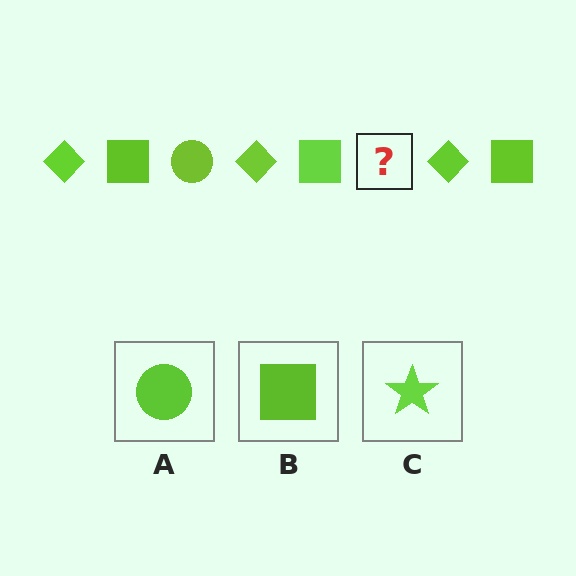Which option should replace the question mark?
Option A.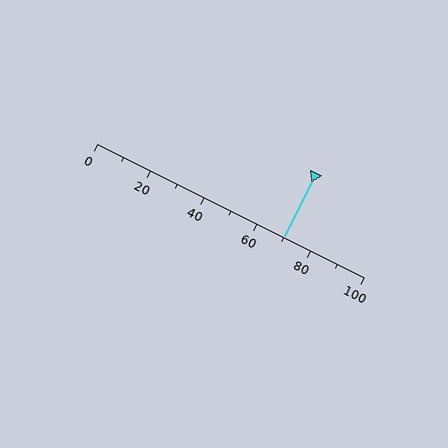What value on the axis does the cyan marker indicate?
The marker indicates approximately 70.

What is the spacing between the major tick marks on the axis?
The major ticks are spaced 20 apart.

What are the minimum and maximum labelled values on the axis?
The axis runs from 0 to 100.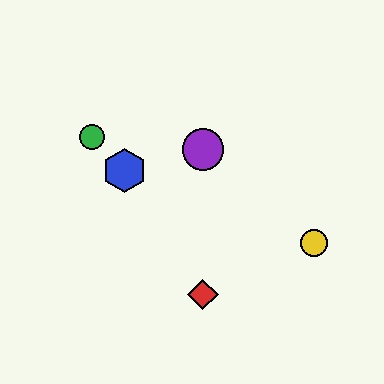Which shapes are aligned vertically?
The red diamond, the purple circle are aligned vertically.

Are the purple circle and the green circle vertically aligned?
No, the purple circle is at x≈203 and the green circle is at x≈92.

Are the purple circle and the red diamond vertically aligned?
Yes, both are at x≈203.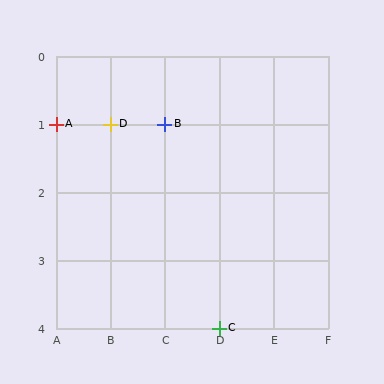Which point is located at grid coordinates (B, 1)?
Point D is at (B, 1).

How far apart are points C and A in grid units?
Points C and A are 3 columns and 3 rows apart (about 4.2 grid units diagonally).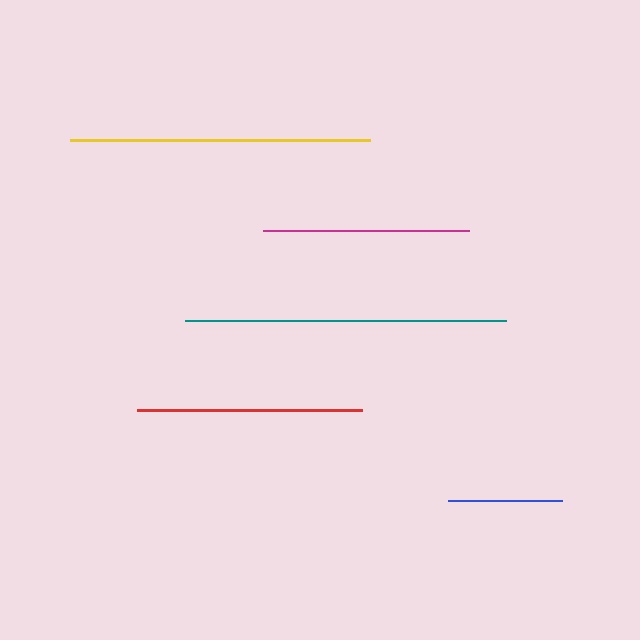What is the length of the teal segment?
The teal segment is approximately 321 pixels long.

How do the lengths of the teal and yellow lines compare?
The teal and yellow lines are approximately the same length.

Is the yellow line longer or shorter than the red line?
The yellow line is longer than the red line.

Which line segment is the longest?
The teal line is the longest at approximately 321 pixels.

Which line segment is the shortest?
The blue line is the shortest at approximately 114 pixels.